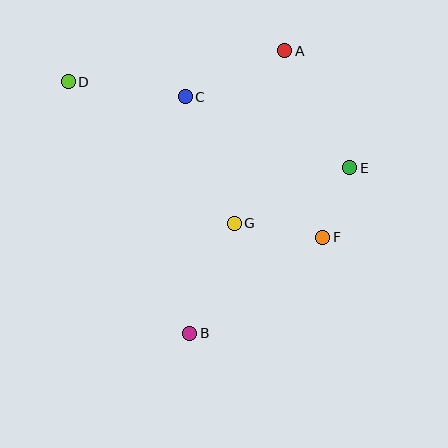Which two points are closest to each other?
Points E and F are closest to each other.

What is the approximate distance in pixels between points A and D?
The distance between A and D is approximately 219 pixels.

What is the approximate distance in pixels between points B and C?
The distance between B and C is approximately 236 pixels.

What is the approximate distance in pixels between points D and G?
The distance between D and G is approximately 218 pixels.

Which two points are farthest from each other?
Points D and F are farthest from each other.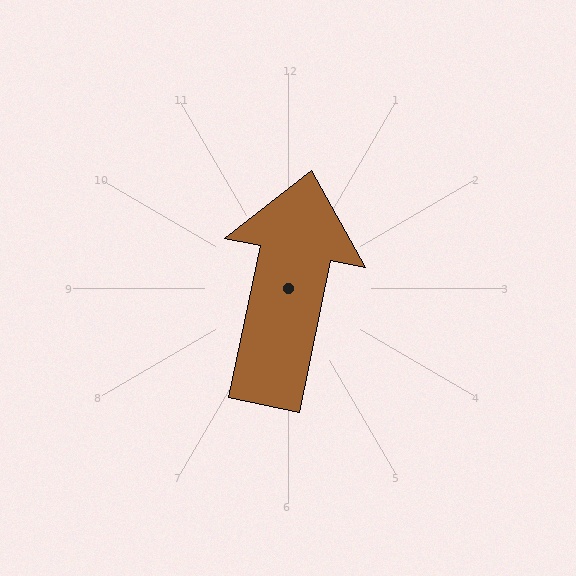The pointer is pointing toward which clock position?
Roughly 12 o'clock.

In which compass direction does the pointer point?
North.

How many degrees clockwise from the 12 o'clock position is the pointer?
Approximately 12 degrees.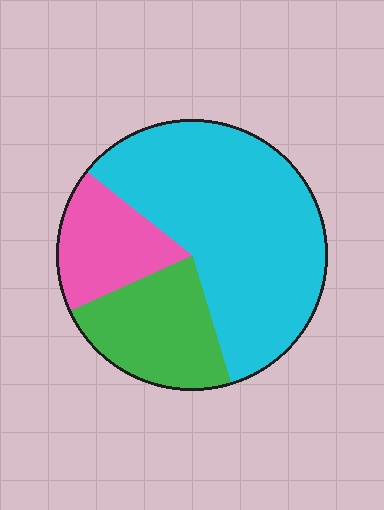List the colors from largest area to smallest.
From largest to smallest: cyan, green, pink.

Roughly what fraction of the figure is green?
Green takes up about one quarter (1/4) of the figure.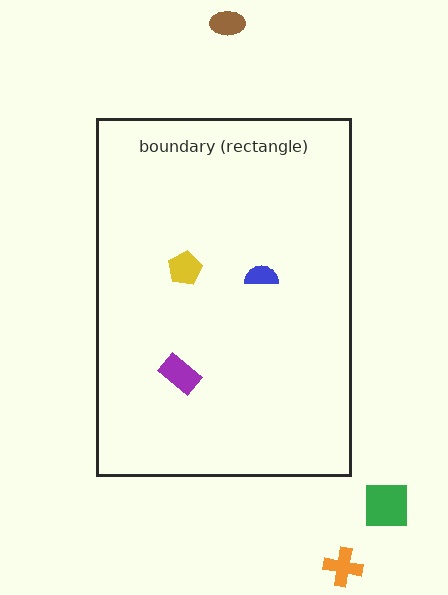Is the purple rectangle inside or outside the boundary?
Inside.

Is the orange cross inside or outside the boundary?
Outside.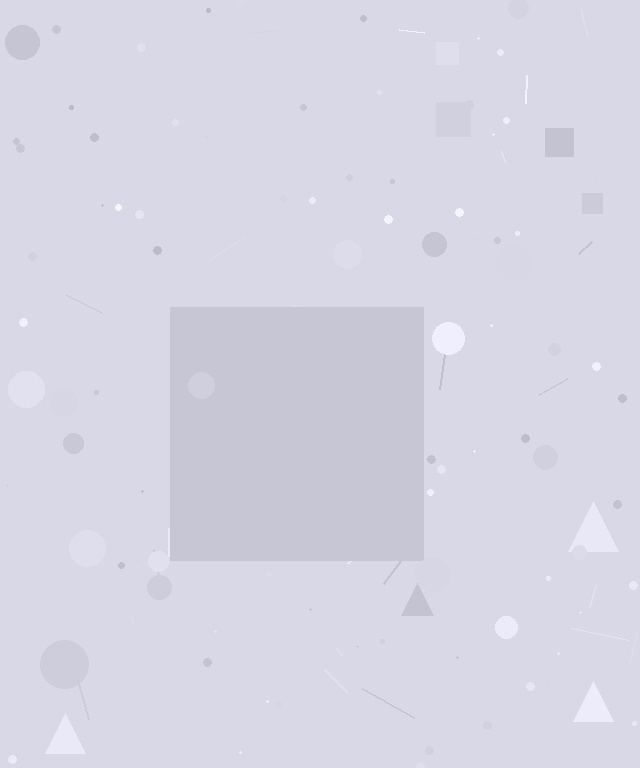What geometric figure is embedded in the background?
A square is embedded in the background.